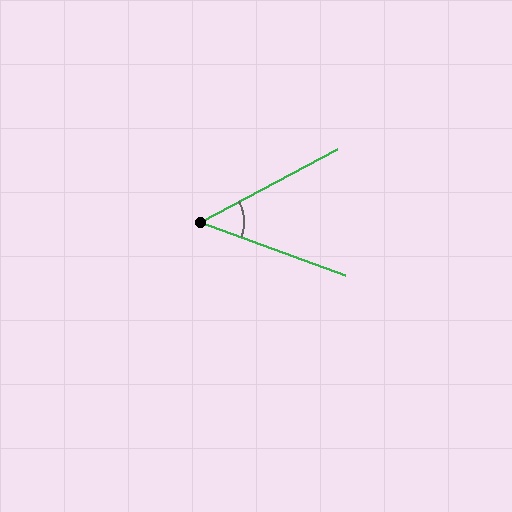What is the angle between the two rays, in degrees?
Approximately 48 degrees.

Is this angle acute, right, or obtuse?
It is acute.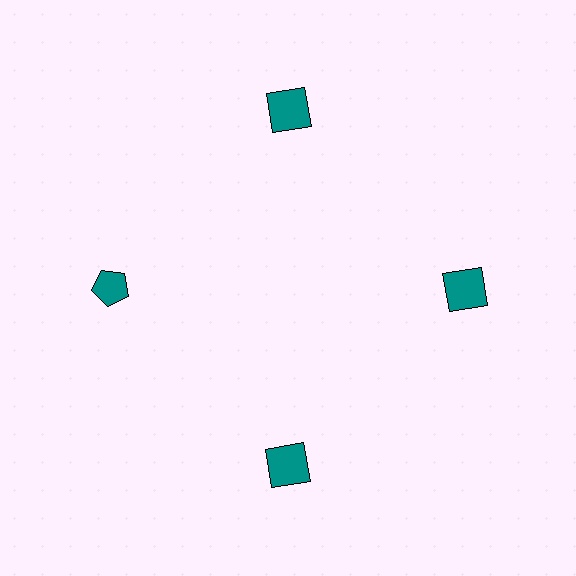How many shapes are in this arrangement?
There are 4 shapes arranged in a ring pattern.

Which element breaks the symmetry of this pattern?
The teal pentagon at roughly the 9 o'clock position breaks the symmetry. All other shapes are teal squares.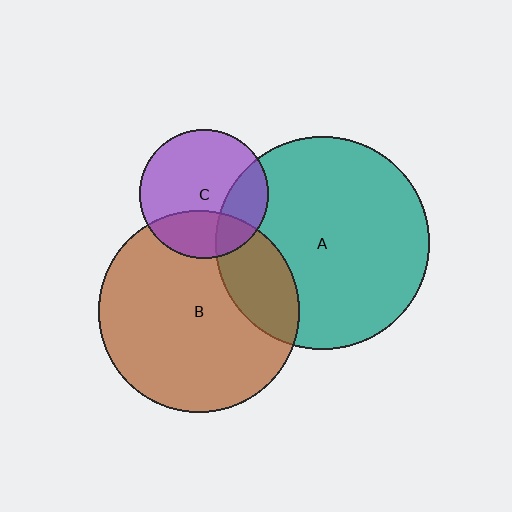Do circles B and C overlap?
Yes.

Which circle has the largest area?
Circle A (teal).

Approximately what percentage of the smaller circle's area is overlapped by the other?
Approximately 30%.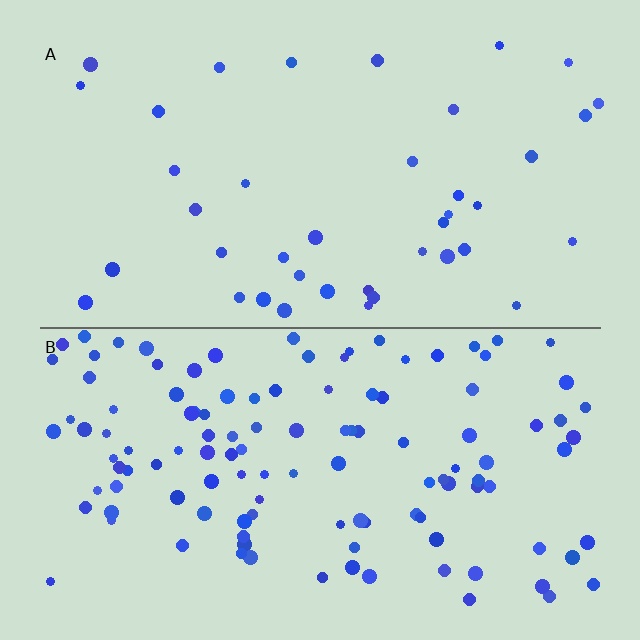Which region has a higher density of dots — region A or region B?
B (the bottom).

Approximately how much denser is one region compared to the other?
Approximately 3.0× — region B over region A.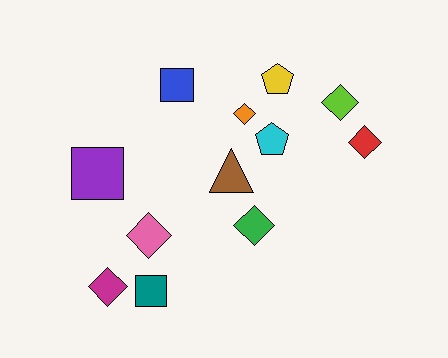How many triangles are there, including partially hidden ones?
There is 1 triangle.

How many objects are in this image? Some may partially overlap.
There are 12 objects.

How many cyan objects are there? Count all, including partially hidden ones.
There is 1 cyan object.